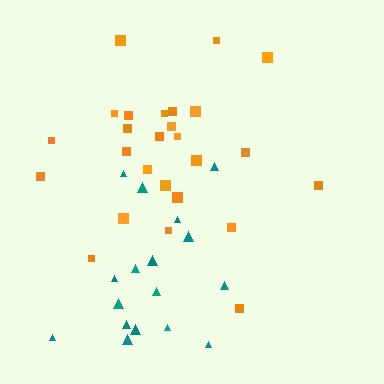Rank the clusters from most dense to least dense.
teal, orange.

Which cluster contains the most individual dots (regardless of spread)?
Orange (26).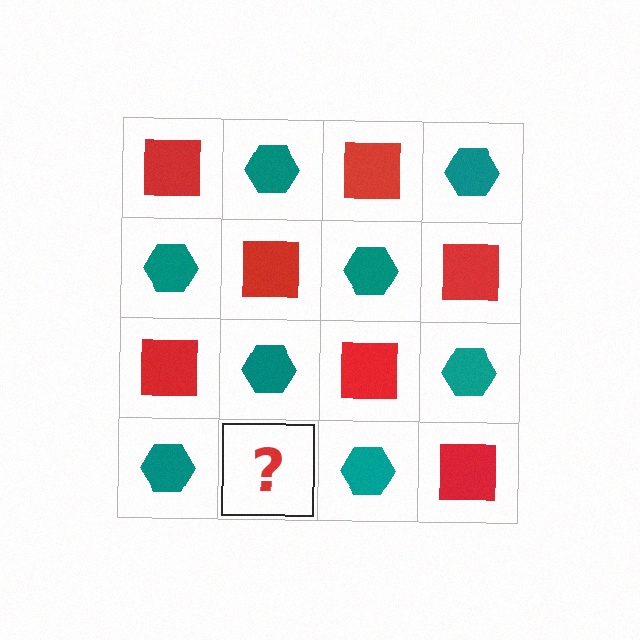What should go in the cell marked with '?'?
The missing cell should contain a red square.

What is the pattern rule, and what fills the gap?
The rule is that it alternates red square and teal hexagon in a checkerboard pattern. The gap should be filled with a red square.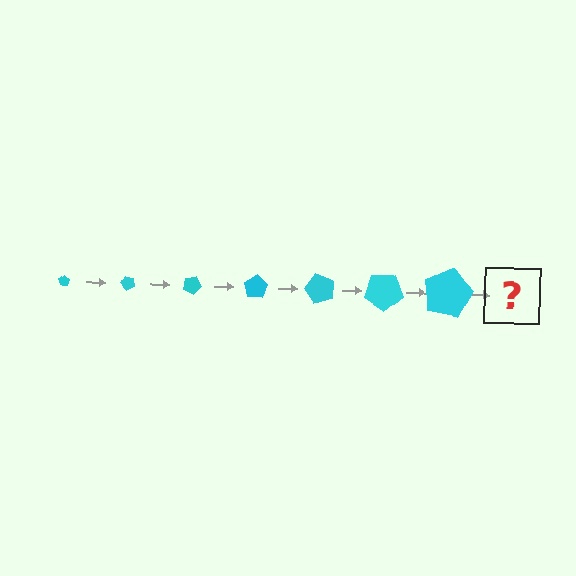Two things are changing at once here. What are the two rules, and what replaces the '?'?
The two rules are that the pentagon grows larger each step and it rotates 50 degrees each step. The '?' should be a pentagon, larger than the previous one and rotated 350 degrees from the start.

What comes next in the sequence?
The next element should be a pentagon, larger than the previous one and rotated 350 degrees from the start.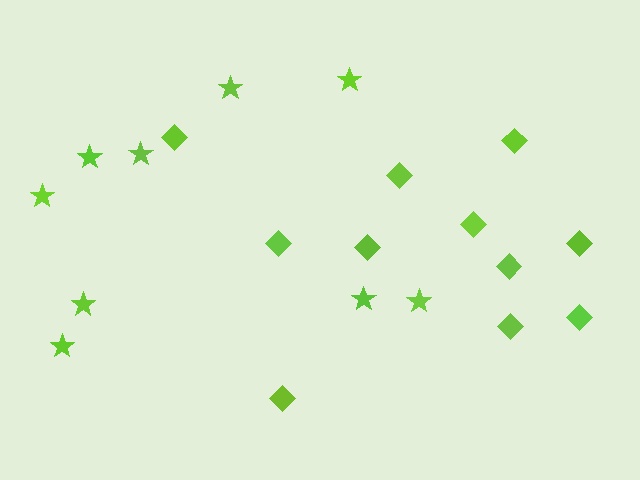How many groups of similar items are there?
There are 2 groups: one group of diamonds (11) and one group of stars (9).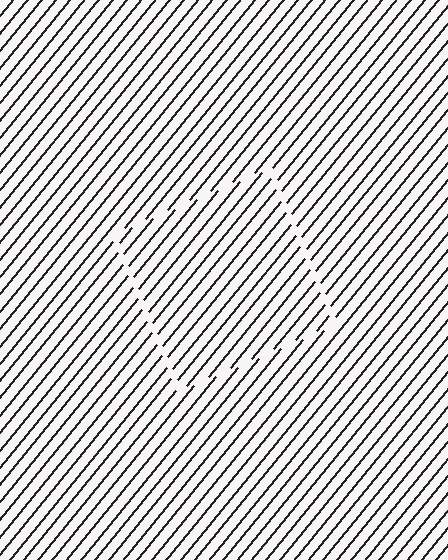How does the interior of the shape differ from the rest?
The interior of the shape contains the same grating, shifted by half a period — the contour is defined by the phase discontinuity where line-ends from the inner and outer gratings abut.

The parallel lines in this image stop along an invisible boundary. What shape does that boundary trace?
An illusory square. The interior of the shape contains the same grating, shifted by half a period — the contour is defined by the phase discontinuity where line-ends from the inner and outer gratings abut.